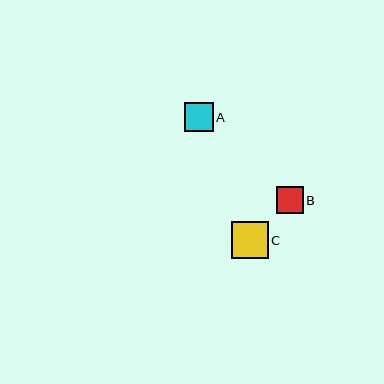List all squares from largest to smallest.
From largest to smallest: C, A, B.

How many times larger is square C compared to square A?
Square C is approximately 1.3 times the size of square A.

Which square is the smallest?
Square B is the smallest with a size of approximately 27 pixels.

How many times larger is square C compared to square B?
Square C is approximately 1.4 times the size of square B.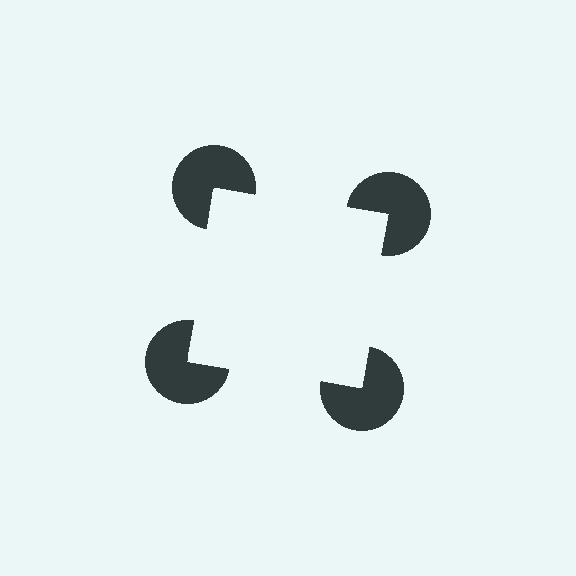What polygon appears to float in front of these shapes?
An illusory square — its edges are inferred from the aligned wedge cuts in the pac-man discs, not physically drawn.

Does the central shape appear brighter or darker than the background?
It typically appears slightly brighter than the background, even though no actual brightness change is drawn.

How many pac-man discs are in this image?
There are 4 — one at each vertex of the illusory square.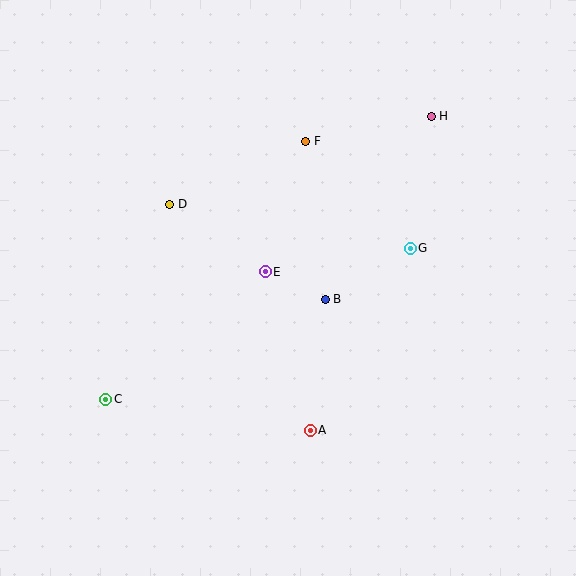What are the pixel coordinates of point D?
Point D is at (170, 204).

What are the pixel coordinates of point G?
Point G is at (410, 248).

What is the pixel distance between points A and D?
The distance between A and D is 266 pixels.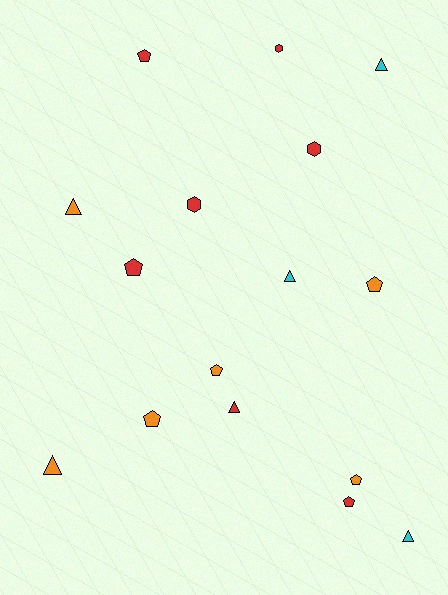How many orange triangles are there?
There are 2 orange triangles.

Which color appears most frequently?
Red, with 7 objects.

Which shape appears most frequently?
Pentagon, with 7 objects.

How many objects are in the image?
There are 16 objects.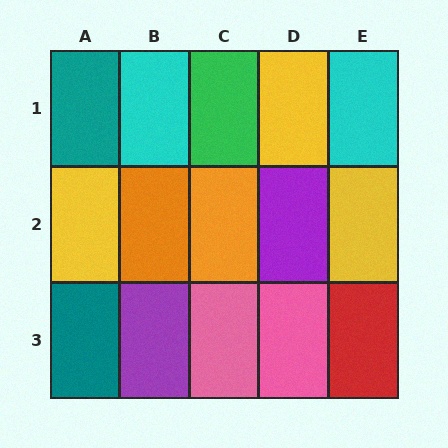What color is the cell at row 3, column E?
Red.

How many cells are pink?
2 cells are pink.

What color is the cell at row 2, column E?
Yellow.